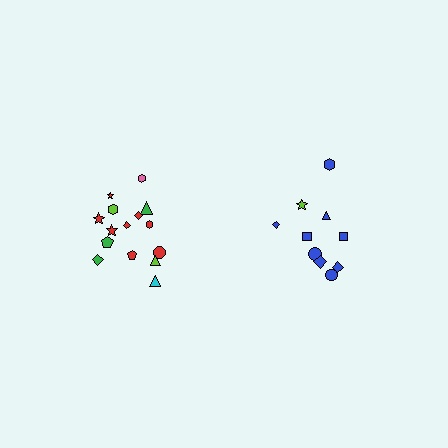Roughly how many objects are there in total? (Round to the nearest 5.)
Roughly 25 objects in total.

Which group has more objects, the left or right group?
The left group.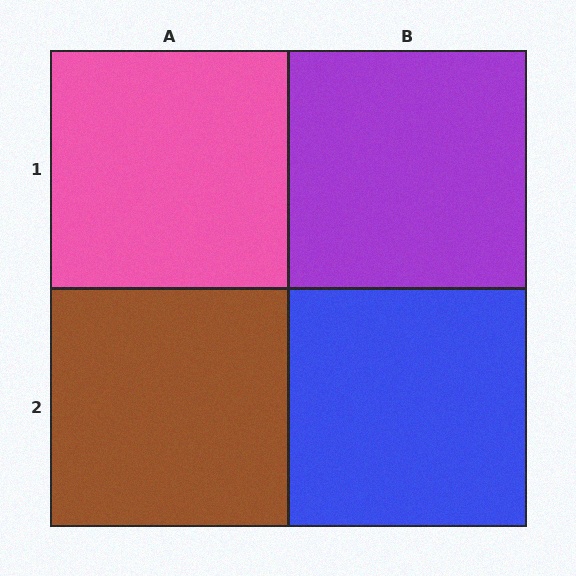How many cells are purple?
1 cell is purple.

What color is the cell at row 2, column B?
Blue.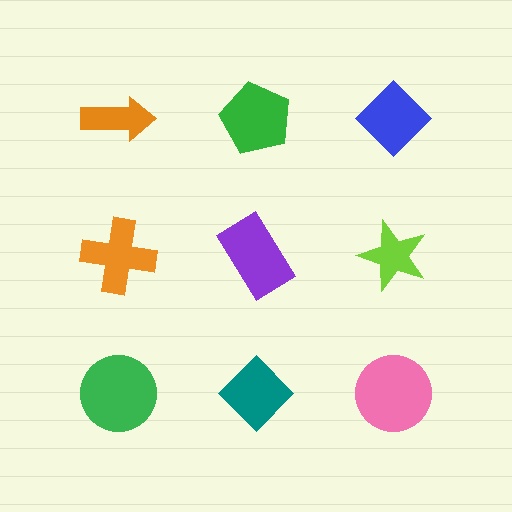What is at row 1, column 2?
A green pentagon.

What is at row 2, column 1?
An orange cross.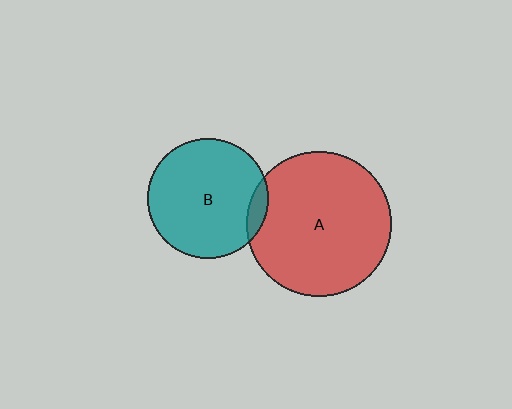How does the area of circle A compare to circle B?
Approximately 1.4 times.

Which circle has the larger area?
Circle A (red).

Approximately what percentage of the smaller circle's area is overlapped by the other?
Approximately 10%.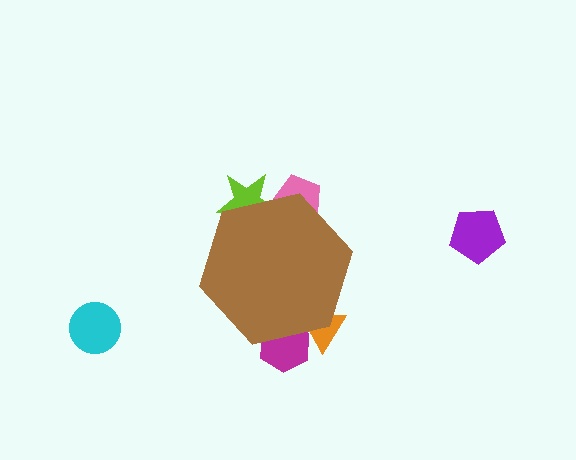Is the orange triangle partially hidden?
Yes, the orange triangle is partially hidden behind the brown hexagon.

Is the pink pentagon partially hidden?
Yes, the pink pentagon is partially hidden behind the brown hexagon.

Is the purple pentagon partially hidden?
No, the purple pentagon is fully visible.